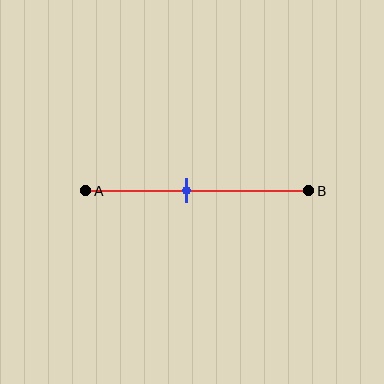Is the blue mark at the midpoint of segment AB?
No, the mark is at about 45% from A, not at the 50% midpoint.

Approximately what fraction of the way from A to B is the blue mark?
The blue mark is approximately 45% of the way from A to B.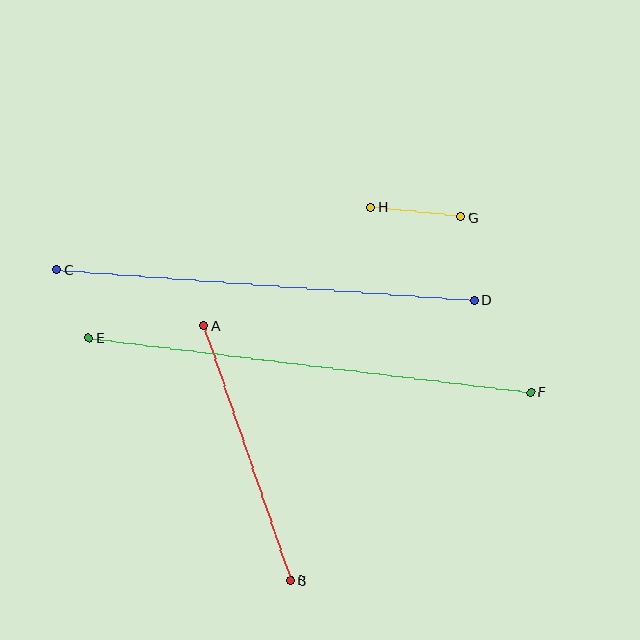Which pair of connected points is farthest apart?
Points E and F are farthest apart.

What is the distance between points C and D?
The distance is approximately 419 pixels.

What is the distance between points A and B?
The distance is approximately 269 pixels.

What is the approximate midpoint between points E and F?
The midpoint is at approximately (310, 365) pixels.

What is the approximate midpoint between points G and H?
The midpoint is at approximately (416, 212) pixels.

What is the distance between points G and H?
The distance is approximately 90 pixels.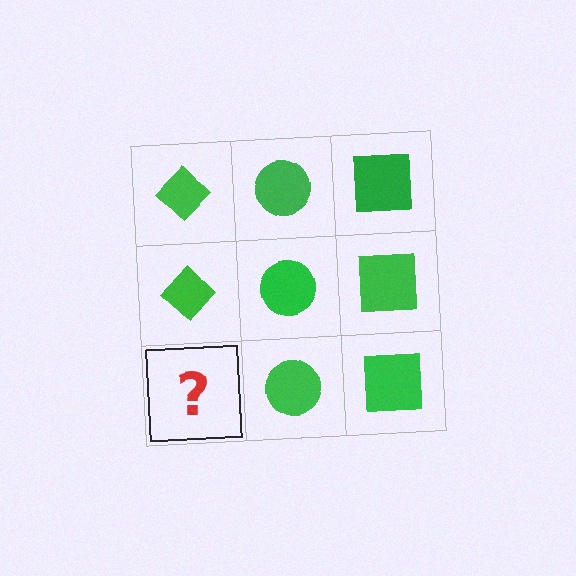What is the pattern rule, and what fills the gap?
The rule is that each column has a consistent shape. The gap should be filled with a green diamond.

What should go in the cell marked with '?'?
The missing cell should contain a green diamond.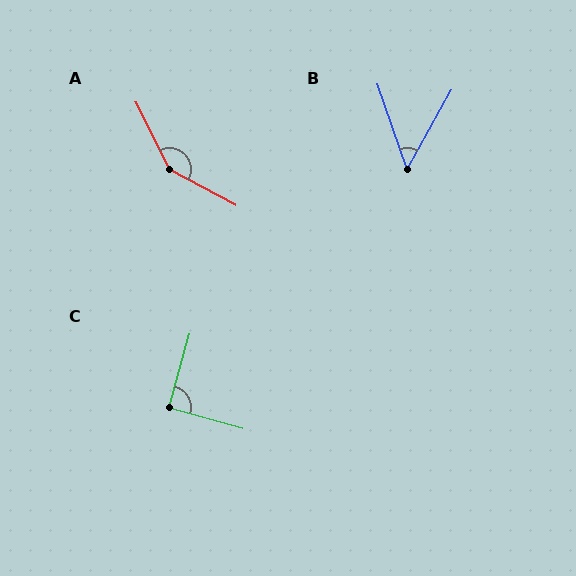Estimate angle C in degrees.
Approximately 90 degrees.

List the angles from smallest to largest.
B (48°), C (90°), A (145°).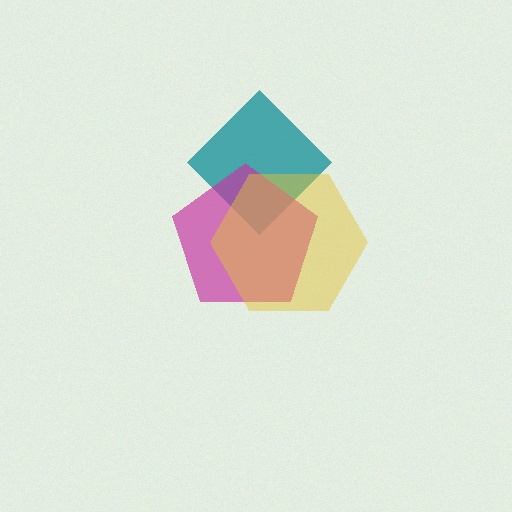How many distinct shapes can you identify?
There are 3 distinct shapes: a teal diamond, a magenta pentagon, a yellow hexagon.